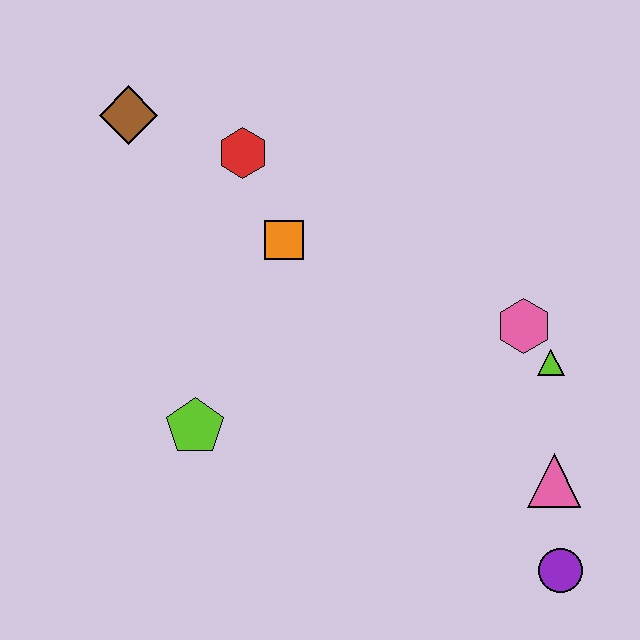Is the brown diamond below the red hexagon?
No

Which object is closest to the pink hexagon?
The lime triangle is closest to the pink hexagon.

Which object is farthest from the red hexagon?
The purple circle is farthest from the red hexagon.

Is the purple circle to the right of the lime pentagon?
Yes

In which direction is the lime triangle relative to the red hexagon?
The lime triangle is to the right of the red hexagon.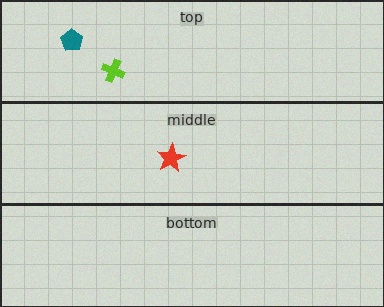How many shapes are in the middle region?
1.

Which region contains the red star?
The middle region.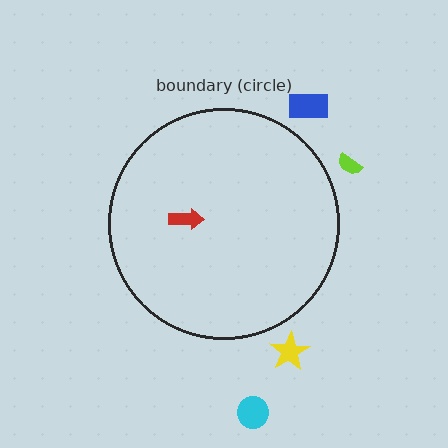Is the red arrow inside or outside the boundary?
Inside.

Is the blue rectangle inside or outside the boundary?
Outside.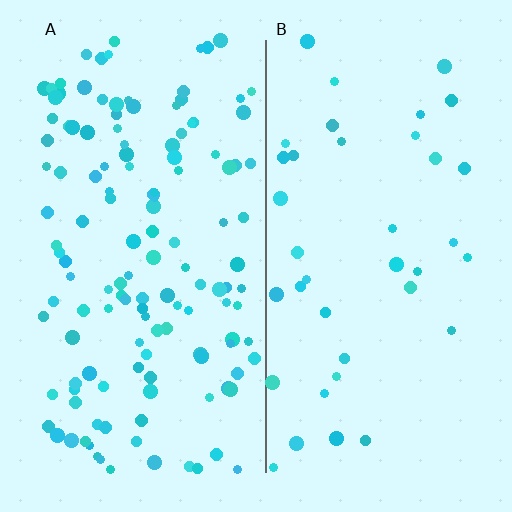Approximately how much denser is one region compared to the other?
Approximately 3.5× — region A over region B.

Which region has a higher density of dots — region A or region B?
A (the left).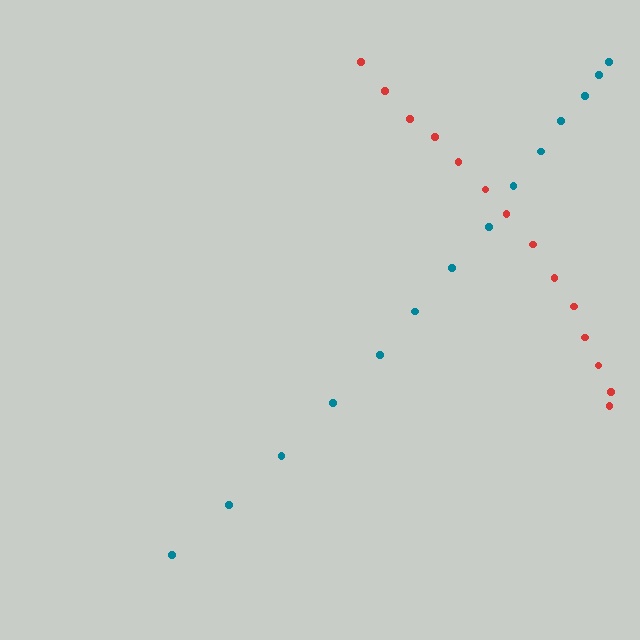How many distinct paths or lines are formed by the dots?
There are 2 distinct paths.